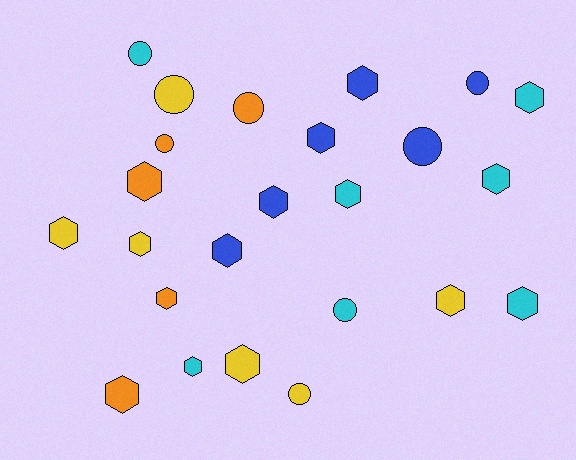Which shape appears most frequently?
Hexagon, with 16 objects.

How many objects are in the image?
There are 24 objects.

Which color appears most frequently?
Cyan, with 7 objects.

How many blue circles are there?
There are 2 blue circles.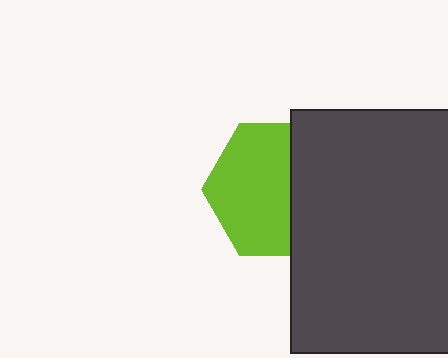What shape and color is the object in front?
The object in front is a dark gray rectangle.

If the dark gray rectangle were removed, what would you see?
You would see the complete lime hexagon.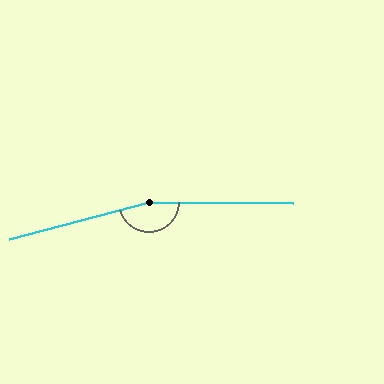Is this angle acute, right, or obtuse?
It is obtuse.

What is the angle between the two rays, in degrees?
Approximately 164 degrees.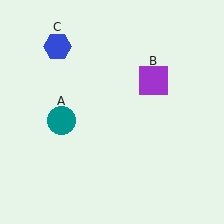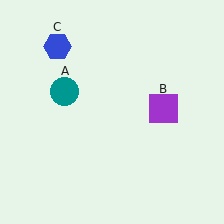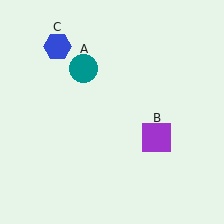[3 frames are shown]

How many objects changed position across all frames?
2 objects changed position: teal circle (object A), purple square (object B).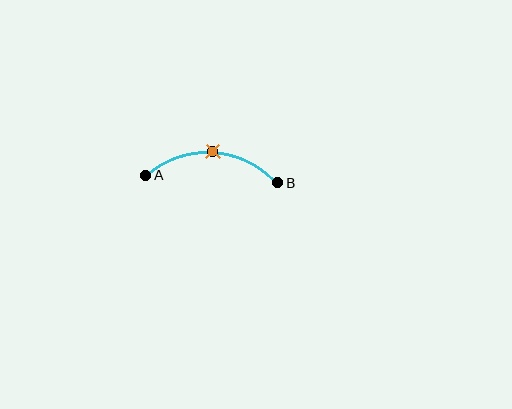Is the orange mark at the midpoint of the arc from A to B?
Yes. The orange mark lies on the arc at equal arc-length from both A and B — it is the arc midpoint.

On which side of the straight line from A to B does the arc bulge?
The arc bulges above the straight line connecting A and B.